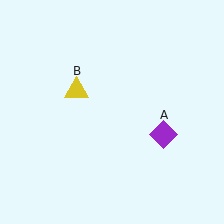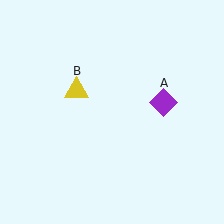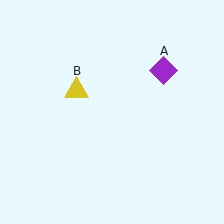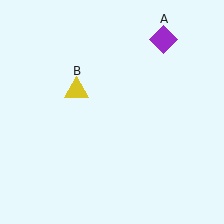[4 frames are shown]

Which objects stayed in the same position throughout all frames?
Yellow triangle (object B) remained stationary.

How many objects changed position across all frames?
1 object changed position: purple diamond (object A).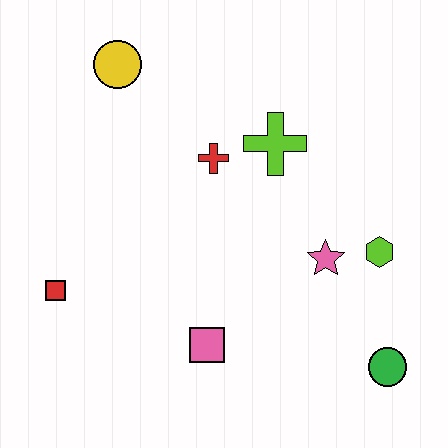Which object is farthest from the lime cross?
The red square is farthest from the lime cross.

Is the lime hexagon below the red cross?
Yes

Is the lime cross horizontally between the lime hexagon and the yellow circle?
Yes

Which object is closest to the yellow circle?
The red cross is closest to the yellow circle.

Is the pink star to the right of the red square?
Yes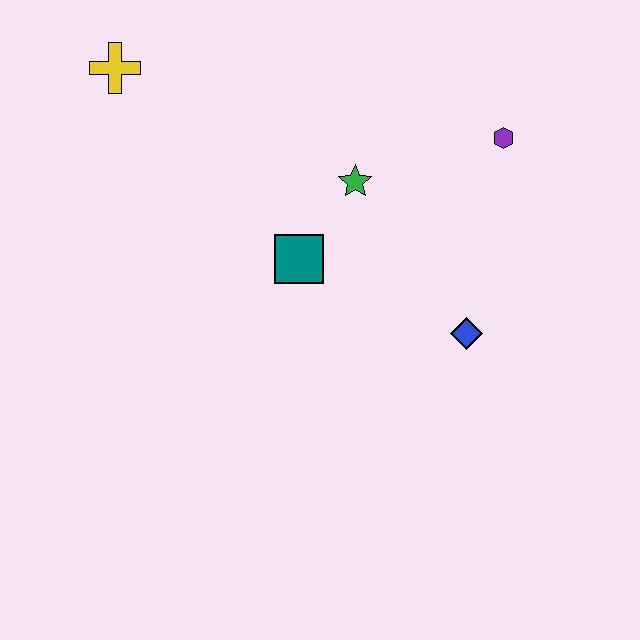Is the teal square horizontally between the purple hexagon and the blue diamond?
No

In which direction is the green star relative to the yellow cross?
The green star is to the right of the yellow cross.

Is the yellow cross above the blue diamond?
Yes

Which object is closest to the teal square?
The green star is closest to the teal square.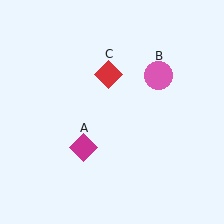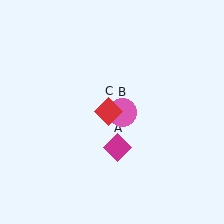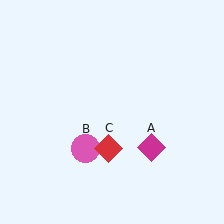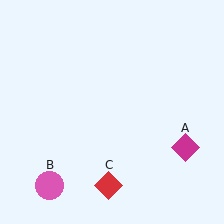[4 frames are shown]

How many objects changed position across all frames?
3 objects changed position: magenta diamond (object A), pink circle (object B), red diamond (object C).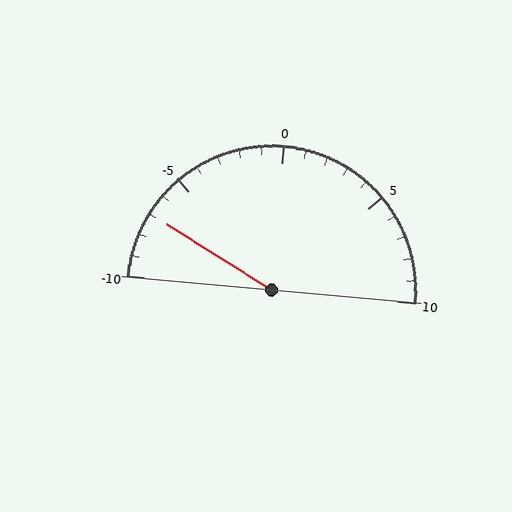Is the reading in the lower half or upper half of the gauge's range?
The reading is in the lower half of the range (-10 to 10).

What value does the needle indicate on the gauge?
The needle indicates approximately -7.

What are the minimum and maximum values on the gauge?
The gauge ranges from -10 to 10.